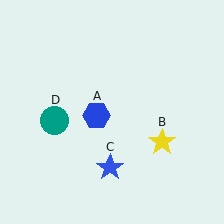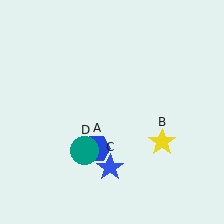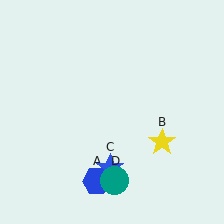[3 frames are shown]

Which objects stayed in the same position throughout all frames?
Yellow star (object B) and blue star (object C) remained stationary.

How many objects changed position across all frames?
2 objects changed position: blue hexagon (object A), teal circle (object D).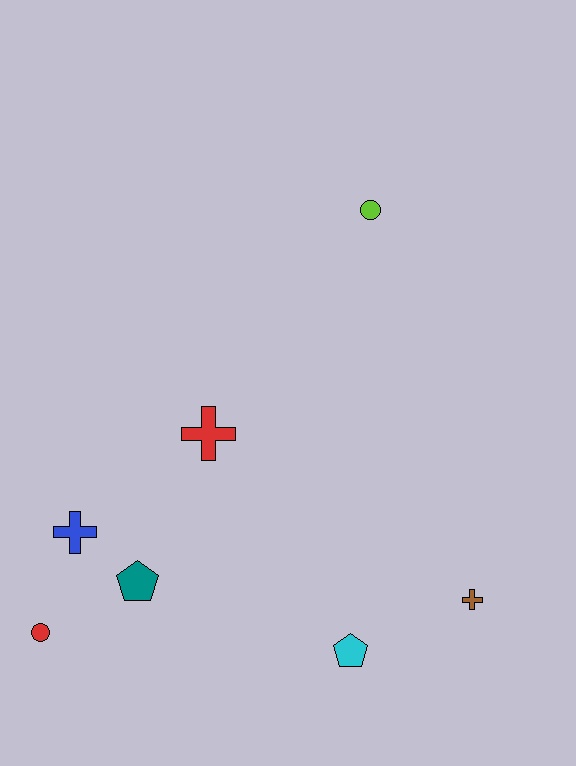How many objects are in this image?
There are 7 objects.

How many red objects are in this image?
There are 2 red objects.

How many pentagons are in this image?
There are 2 pentagons.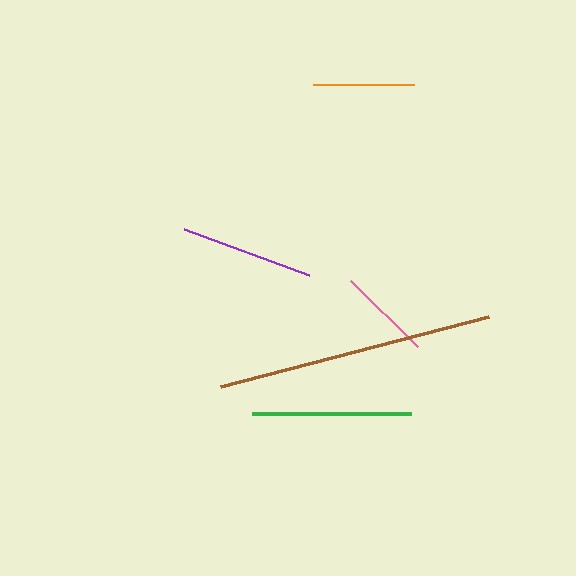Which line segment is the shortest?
The pink line is the shortest at approximately 95 pixels.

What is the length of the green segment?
The green segment is approximately 159 pixels long.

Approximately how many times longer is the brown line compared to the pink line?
The brown line is approximately 2.9 times the length of the pink line.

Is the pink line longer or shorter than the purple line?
The purple line is longer than the pink line.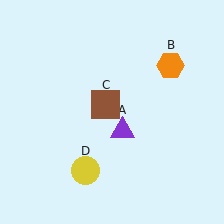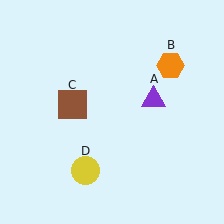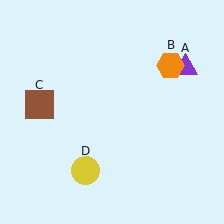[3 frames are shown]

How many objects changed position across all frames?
2 objects changed position: purple triangle (object A), brown square (object C).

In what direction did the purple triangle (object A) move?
The purple triangle (object A) moved up and to the right.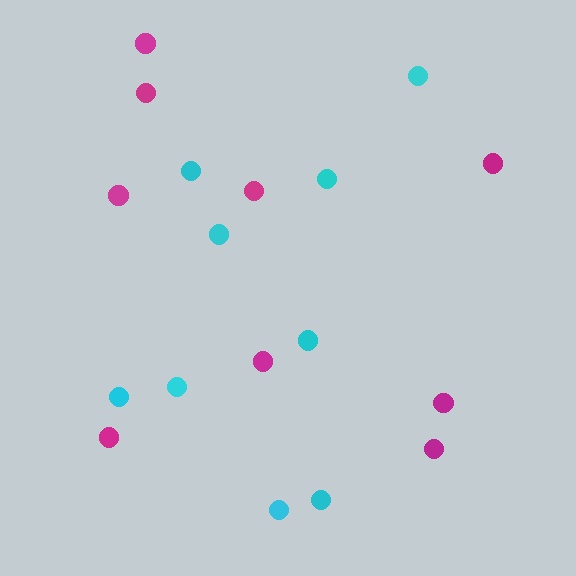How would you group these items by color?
There are 2 groups: one group of cyan circles (9) and one group of magenta circles (9).